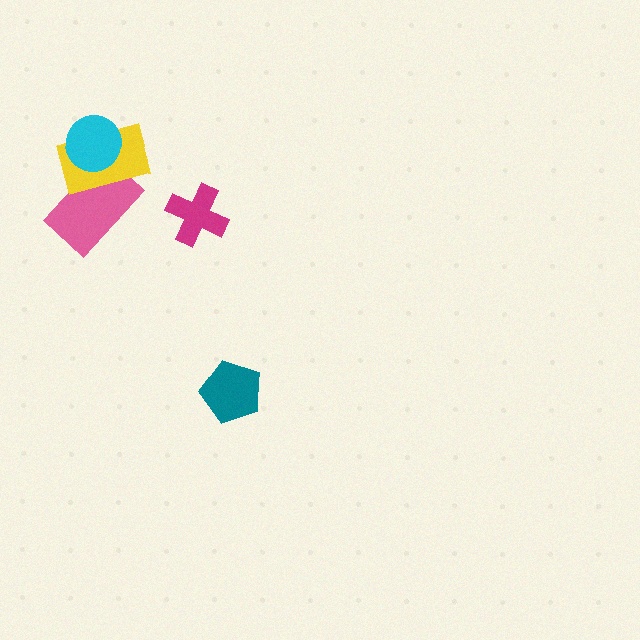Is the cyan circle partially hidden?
No, no other shape covers it.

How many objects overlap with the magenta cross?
0 objects overlap with the magenta cross.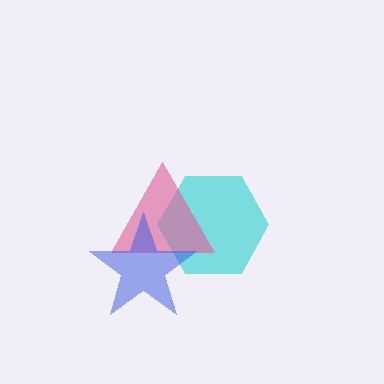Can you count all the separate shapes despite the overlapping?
Yes, there are 3 separate shapes.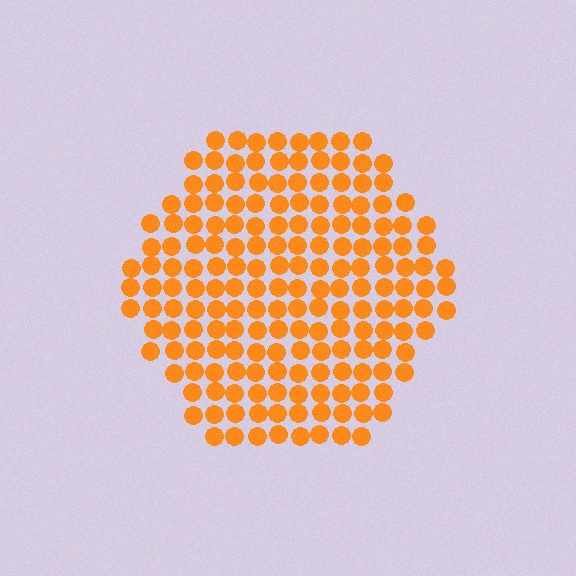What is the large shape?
The large shape is a hexagon.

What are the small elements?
The small elements are circles.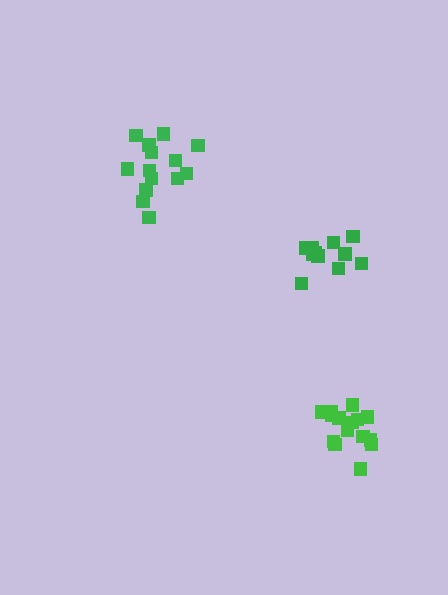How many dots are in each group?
Group 1: 11 dots, Group 2: 14 dots, Group 3: 15 dots (40 total).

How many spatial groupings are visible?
There are 3 spatial groupings.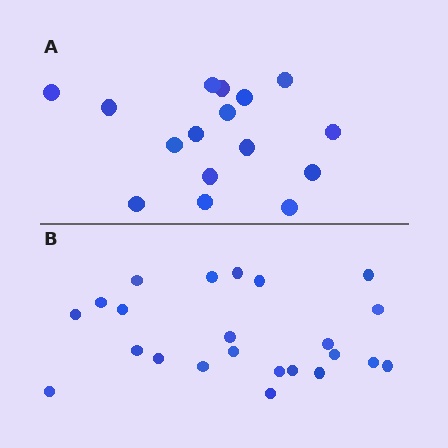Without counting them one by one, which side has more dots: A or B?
Region B (the bottom region) has more dots.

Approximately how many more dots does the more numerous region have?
Region B has roughly 8 or so more dots than region A.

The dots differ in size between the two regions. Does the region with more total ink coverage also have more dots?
No. Region A has more total ink coverage because its dots are larger, but region B actually contains more individual dots. Total area can be misleading — the number of items is what matters here.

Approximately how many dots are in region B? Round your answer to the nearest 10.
About 20 dots. (The exact count is 23, which rounds to 20.)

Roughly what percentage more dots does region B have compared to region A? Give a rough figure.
About 45% more.